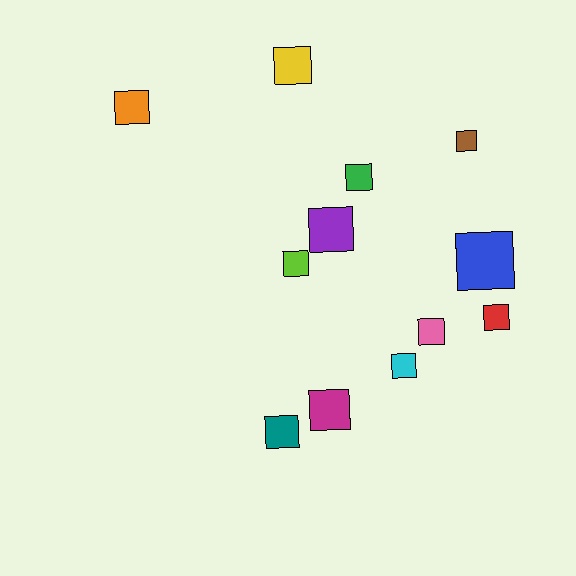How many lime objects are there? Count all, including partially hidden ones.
There is 1 lime object.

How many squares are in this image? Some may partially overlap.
There are 12 squares.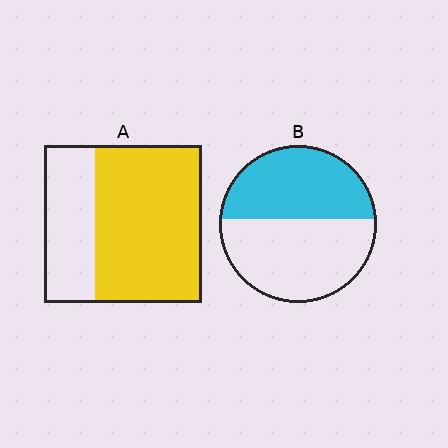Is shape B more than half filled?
No.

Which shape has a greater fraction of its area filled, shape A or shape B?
Shape A.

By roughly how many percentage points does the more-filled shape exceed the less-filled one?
By roughly 20 percentage points (A over B).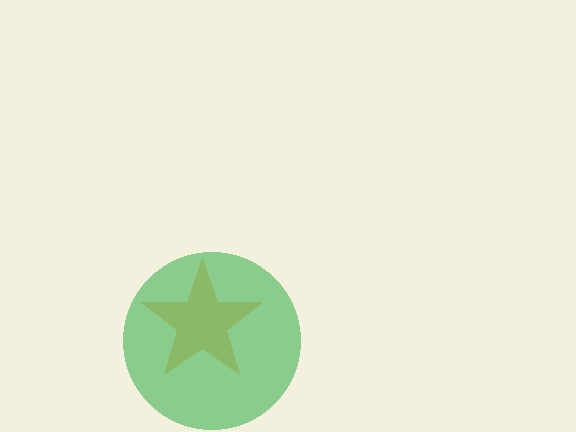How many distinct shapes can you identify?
There are 2 distinct shapes: an orange star, a green circle.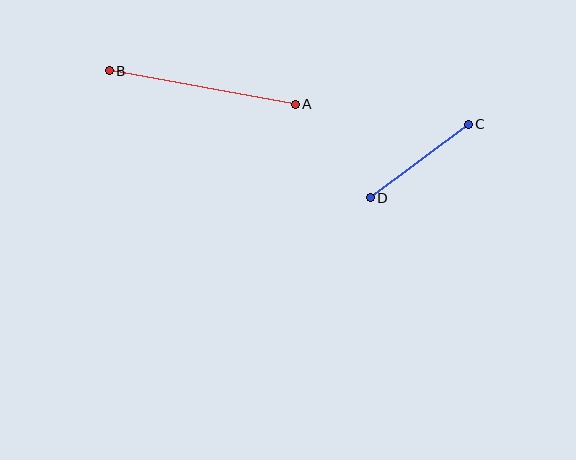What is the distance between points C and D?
The distance is approximately 122 pixels.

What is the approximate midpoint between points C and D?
The midpoint is at approximately (419, 161) pixels.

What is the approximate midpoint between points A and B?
The midpoint is at approximately (202, 87) pixels.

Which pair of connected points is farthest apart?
Points A and B are farthest apart.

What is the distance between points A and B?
The distance is approximately 189 pixels.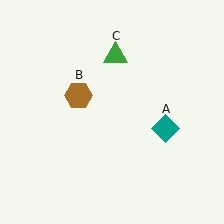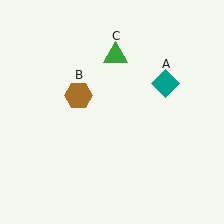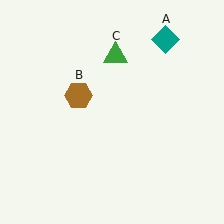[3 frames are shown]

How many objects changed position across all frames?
1 object changed position: teal diamond (object A).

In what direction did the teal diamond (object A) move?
The teal diamond (object A) moved up.